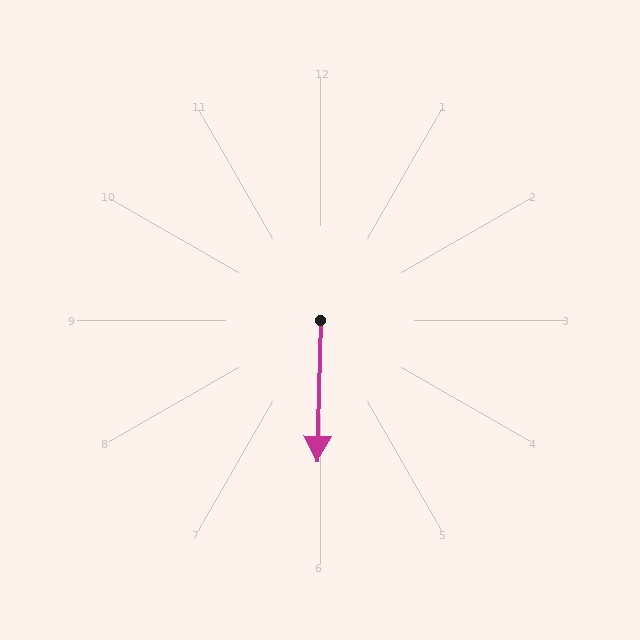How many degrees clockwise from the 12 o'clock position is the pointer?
Approximately 181 degrees.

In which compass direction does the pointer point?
South.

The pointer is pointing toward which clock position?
Roughly 6 o'clock.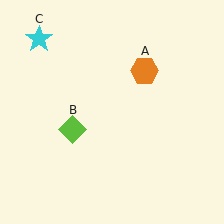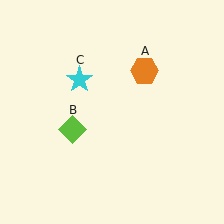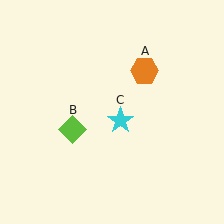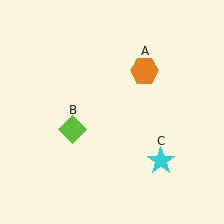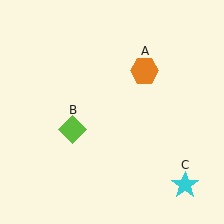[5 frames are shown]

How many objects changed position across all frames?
1 object changed position: cyan star (object C).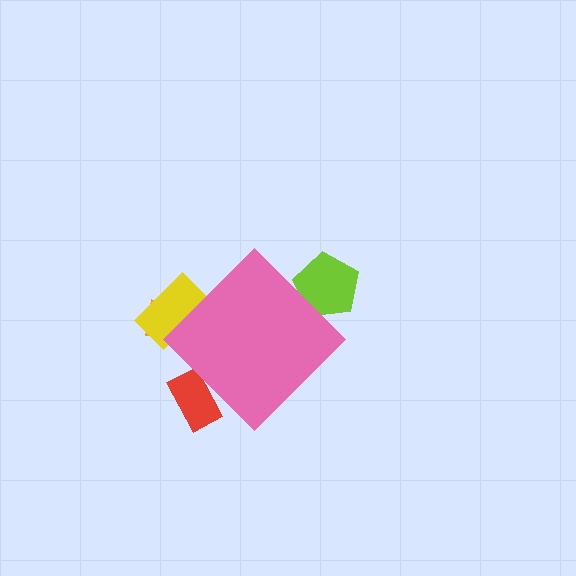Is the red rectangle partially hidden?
Yes, the red rectangle is partially hidden behind the pink diamond.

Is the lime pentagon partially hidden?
Yes, the lime pentagon is partially hidden behind the pink diamond.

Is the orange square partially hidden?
Yes, the orange square is partially hidden behind the pink diamond.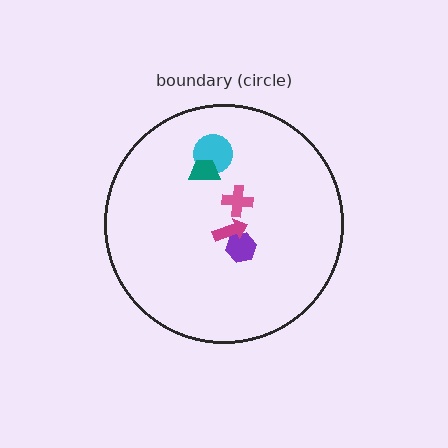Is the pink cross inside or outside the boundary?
Inside.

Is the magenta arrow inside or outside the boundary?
Inside.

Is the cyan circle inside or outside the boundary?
Inside.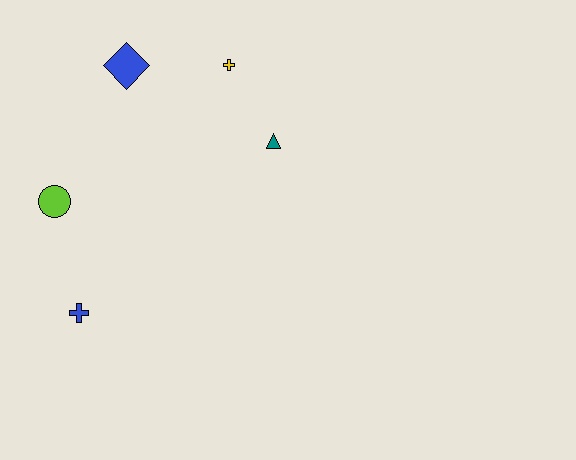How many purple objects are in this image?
There are no purple objects.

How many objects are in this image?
There are 5 objects.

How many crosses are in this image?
There are 2 crosses.